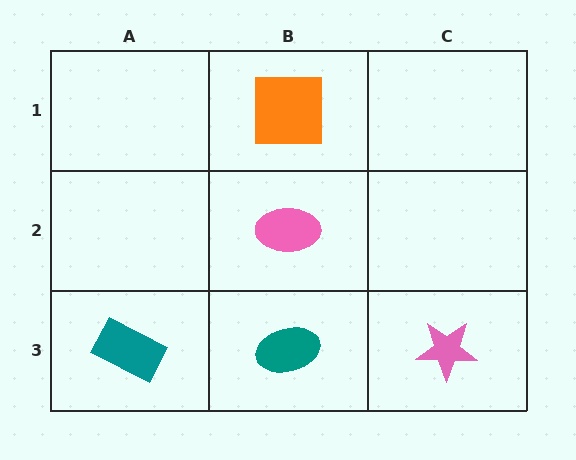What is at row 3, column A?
A teal rectangle.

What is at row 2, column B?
A pink ellipse.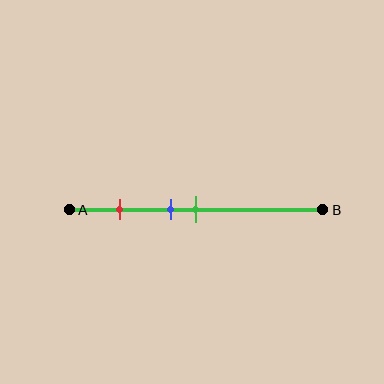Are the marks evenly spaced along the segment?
No, the marks are not evenly spaced.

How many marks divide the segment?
There are 3 marks dividing the segment.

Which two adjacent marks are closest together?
The blue and green marks are the closest adjacent pair.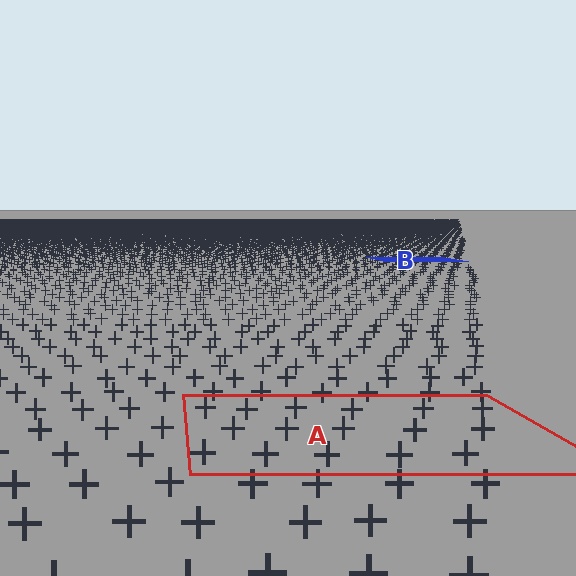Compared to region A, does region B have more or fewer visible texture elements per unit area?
Region B has more texture elements per unit area — they are packed more densely because it is farther away.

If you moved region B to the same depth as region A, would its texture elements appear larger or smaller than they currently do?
They would appear larger. At a closer depth, the same texture elements are projected at a bigger on-screen size.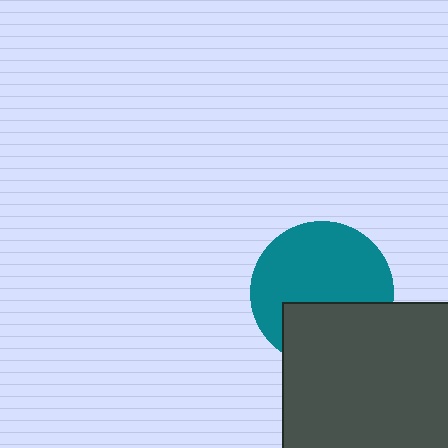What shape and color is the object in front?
The object in front is a dark gray square.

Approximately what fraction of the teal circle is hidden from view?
Roughly 36% of the teal circle is hidden behind the dark gray square.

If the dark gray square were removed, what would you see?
You would see the complete teal circle.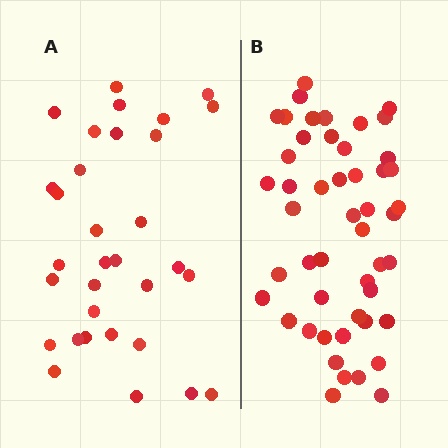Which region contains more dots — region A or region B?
Region B (the right region) has more dots.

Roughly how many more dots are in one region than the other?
Region B has approximately 15 more dots than region A.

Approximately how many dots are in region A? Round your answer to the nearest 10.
About 30 dots. (The exact count is 32, which rounds to 30.)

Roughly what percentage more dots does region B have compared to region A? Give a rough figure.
About 55% more.